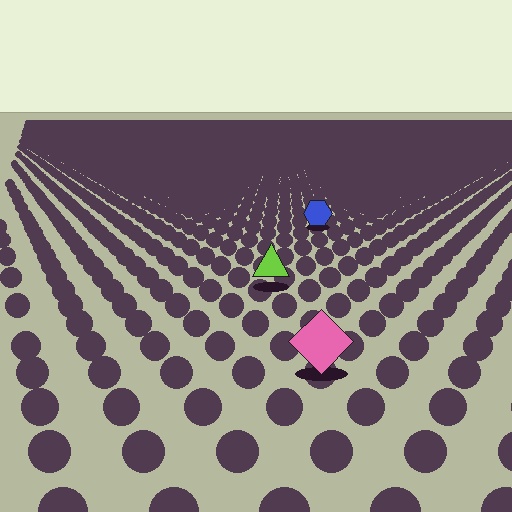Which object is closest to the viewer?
The pink diamond is closest. The texture marks near it are larger and more spread out.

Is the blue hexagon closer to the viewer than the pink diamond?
No. The pink diamond is closer — you can tell from the texture gradient: the ground texture is coarser near it.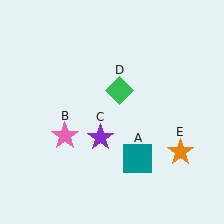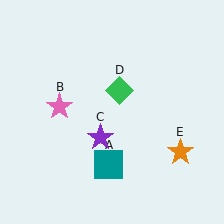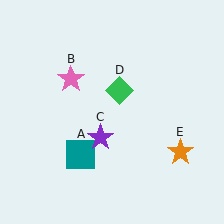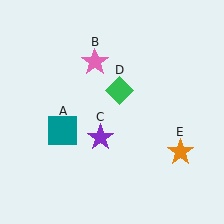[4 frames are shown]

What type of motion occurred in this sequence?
The teal square (object A), pink star (object B) rotated clockwise around the center of the scene.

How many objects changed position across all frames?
2 objects changed position: teal square (object A), pink star (object B).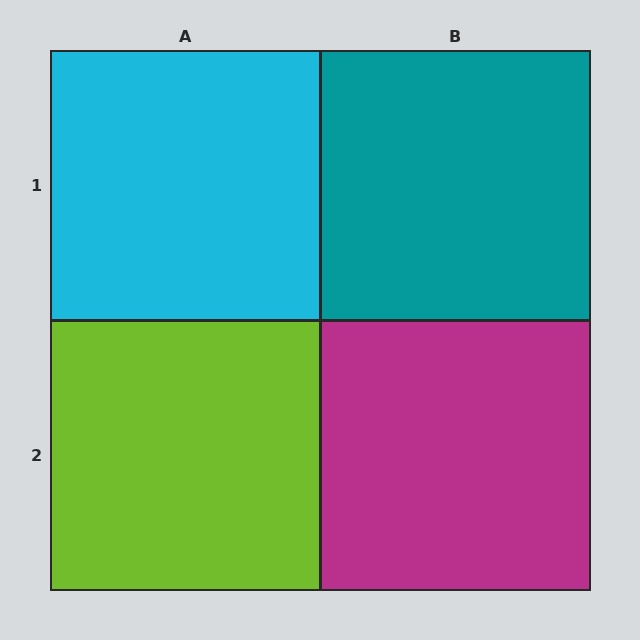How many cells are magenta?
1 cell is magenta.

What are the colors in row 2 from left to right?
Lime, magenta.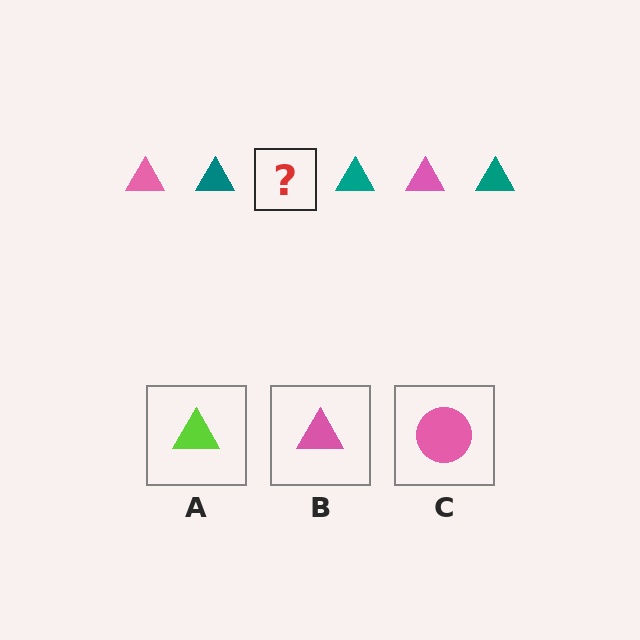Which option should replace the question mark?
Option B.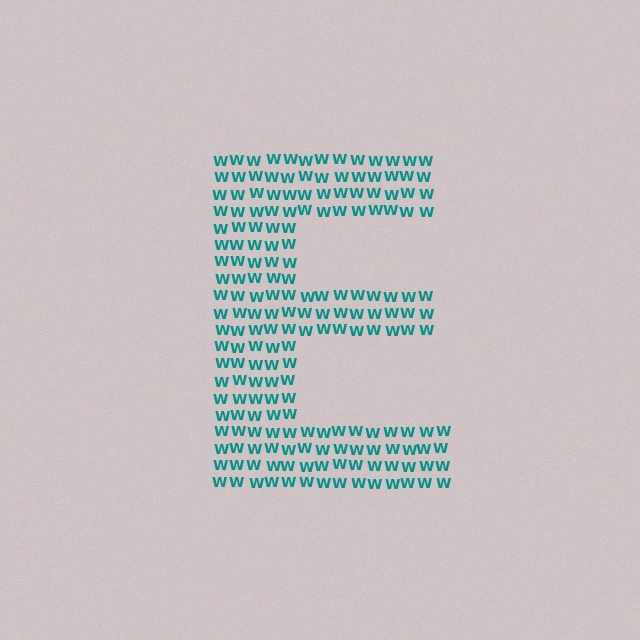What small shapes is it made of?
It is made of small letter W's.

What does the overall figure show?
The overall figure shows the letter E.